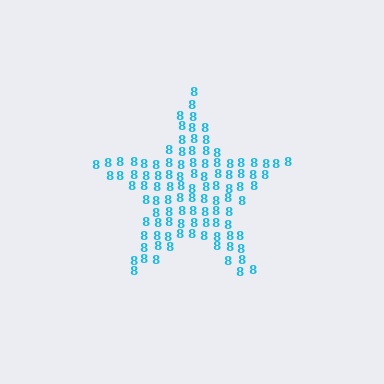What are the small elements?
The small elements are digit 8's.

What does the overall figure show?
The overall figure shows a star.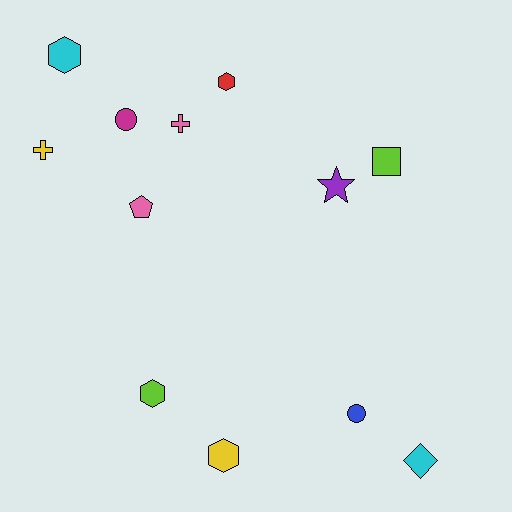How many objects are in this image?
There are 12 objects.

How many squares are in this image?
There is 1 square.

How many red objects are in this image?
There is 1 red object.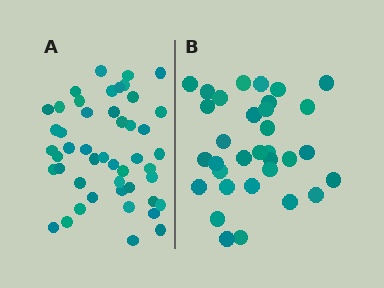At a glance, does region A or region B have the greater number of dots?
Region A (the left region) has more dots.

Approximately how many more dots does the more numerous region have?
Region A has approximately 15 more dots than region B.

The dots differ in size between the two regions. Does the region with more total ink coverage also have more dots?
No. Region B has more total ink coverage because its dots are larger, but region A actually contains more individual dots. Total area can be misleading — the number of items is what matters here.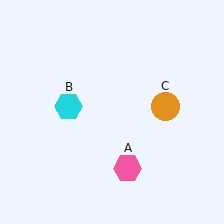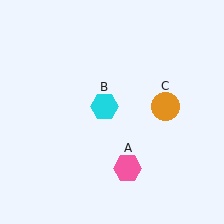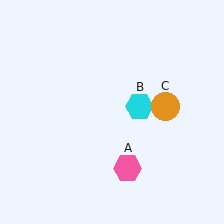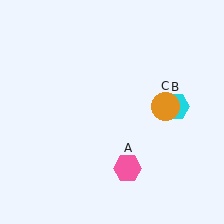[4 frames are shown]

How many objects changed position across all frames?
1 object changed position: cyan hexagon (object B).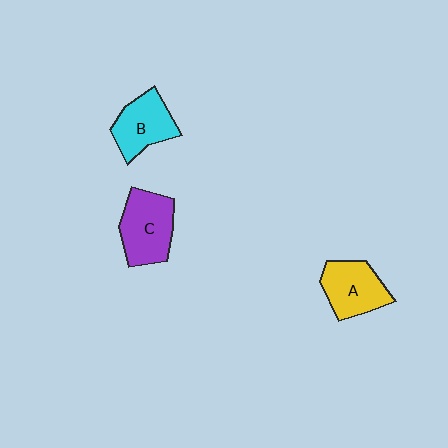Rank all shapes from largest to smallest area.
From largest to smallest: C (purple), A (yellow), B (cyan).